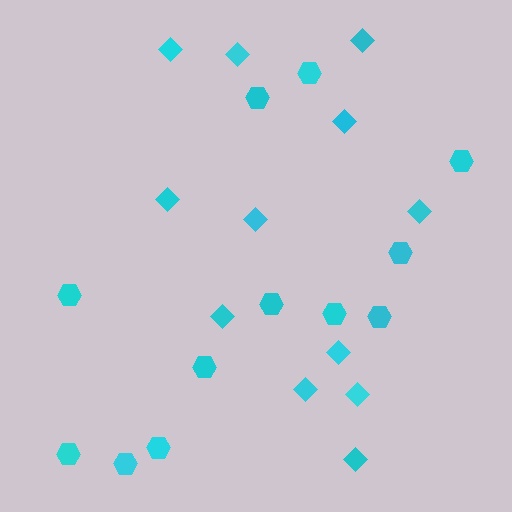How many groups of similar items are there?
There are 2 groups: one group of diamonds (12) and one group of hexagons (12).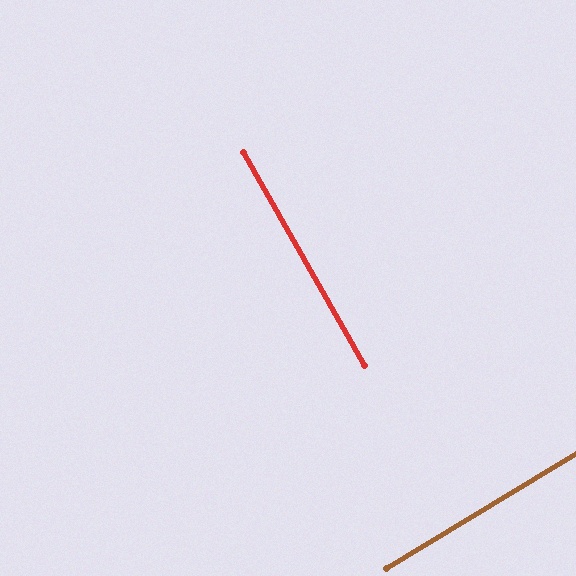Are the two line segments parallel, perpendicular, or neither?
Perpendicular — they meet at approximately 89°.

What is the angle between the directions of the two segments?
Approximately 89 degrees.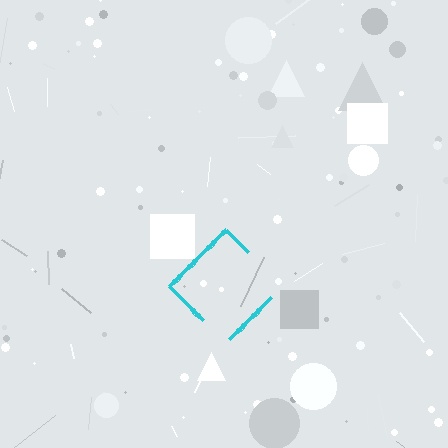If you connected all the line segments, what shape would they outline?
They would outline a diamond.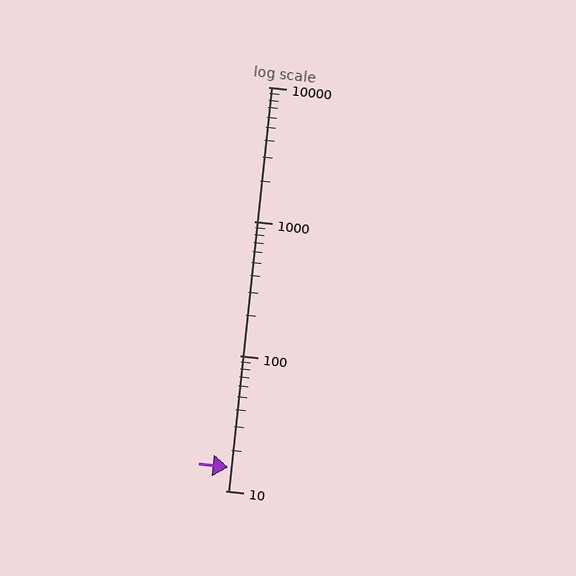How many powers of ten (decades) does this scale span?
The scale spans 3 decades, from 10 to 10000.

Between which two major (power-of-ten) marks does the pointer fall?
The pointer is between 10 and 100.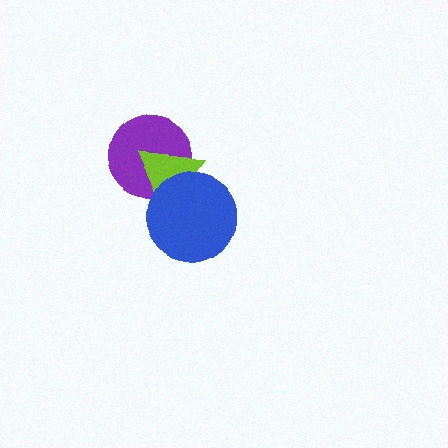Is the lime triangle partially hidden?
Yes, it is partially covered by another shape.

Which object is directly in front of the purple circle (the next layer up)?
The lime triangle is directly in front of the purple circle.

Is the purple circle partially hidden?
Yes, it is partially covered by another shape.